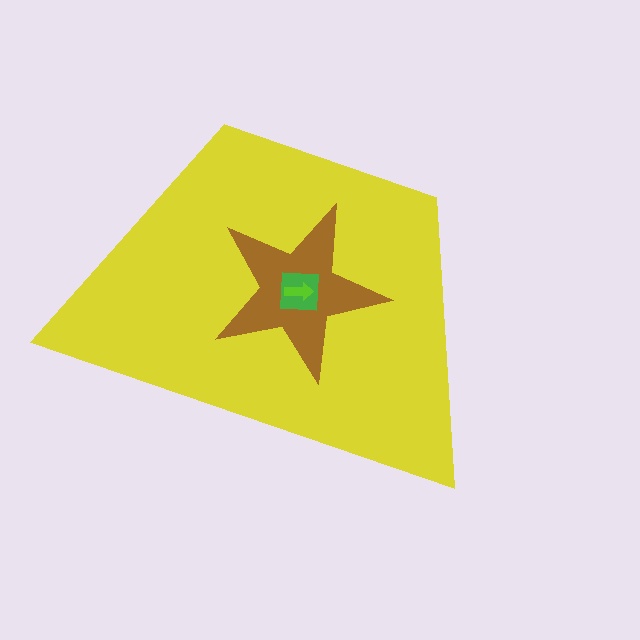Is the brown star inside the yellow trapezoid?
Yes.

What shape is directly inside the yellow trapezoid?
The brown star.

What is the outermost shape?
The yellow trapezoid.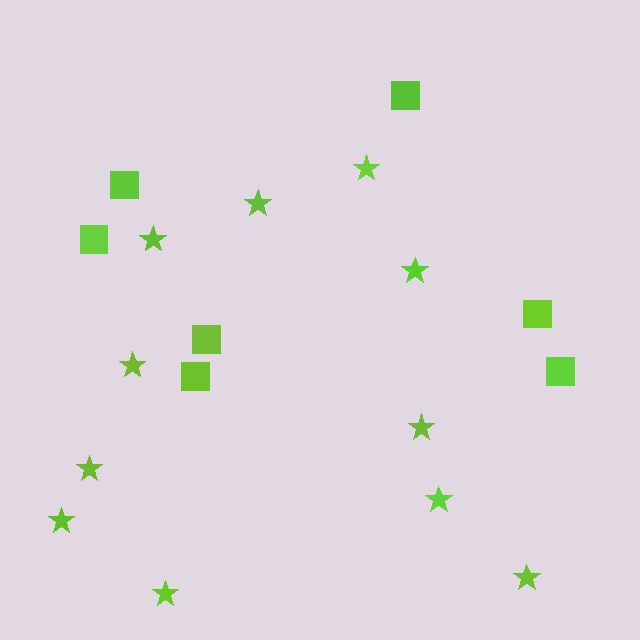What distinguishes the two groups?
There are 2 groups: one group of stars (11) and one group of squares (7).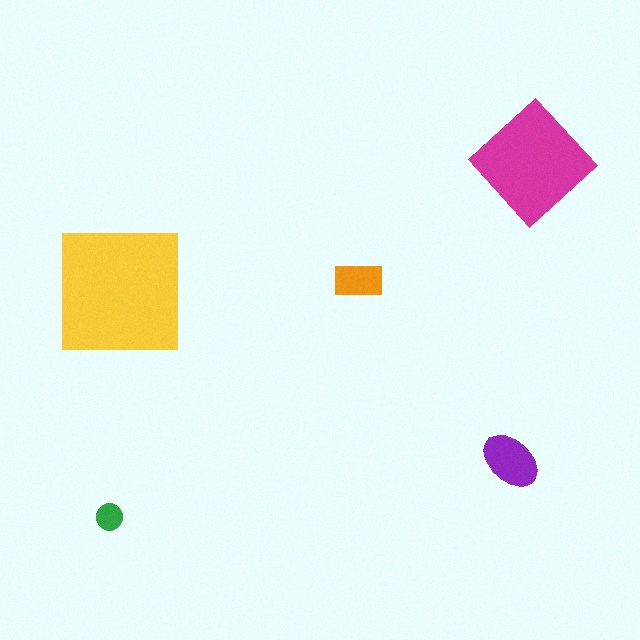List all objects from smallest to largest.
The green circle, the orange rectangle, the purple ellipse, the magenta diamond, the yellow square.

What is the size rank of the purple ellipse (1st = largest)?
3rd.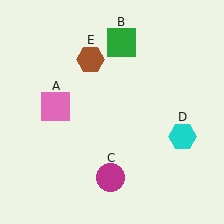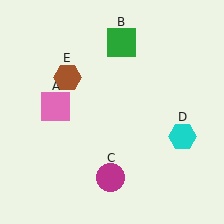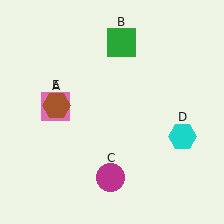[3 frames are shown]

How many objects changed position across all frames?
1 object changed position: brown hexagon (object E).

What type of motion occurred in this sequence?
The brown hexagon (object E) rotated counterclockwise around the center of the scene.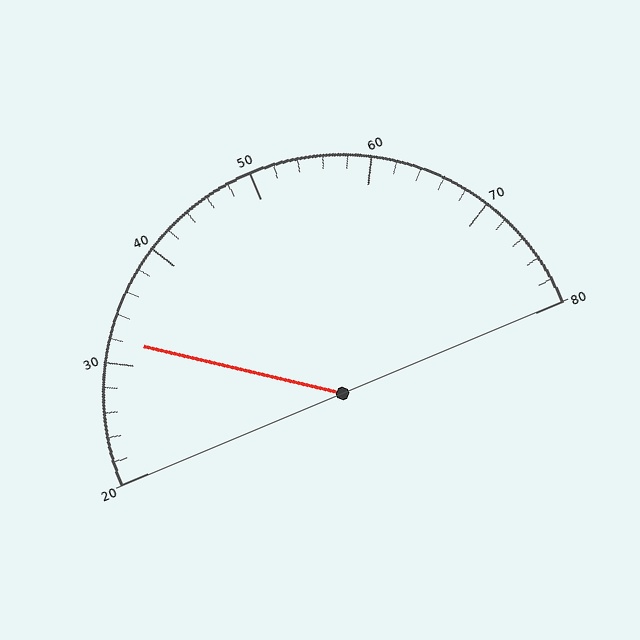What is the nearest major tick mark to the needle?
The nearest major tick mark is 30.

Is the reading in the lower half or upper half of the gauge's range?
The reading is in the lower half of the range (20 to 80).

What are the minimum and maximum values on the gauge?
The gauge ranges from 20 to 80.